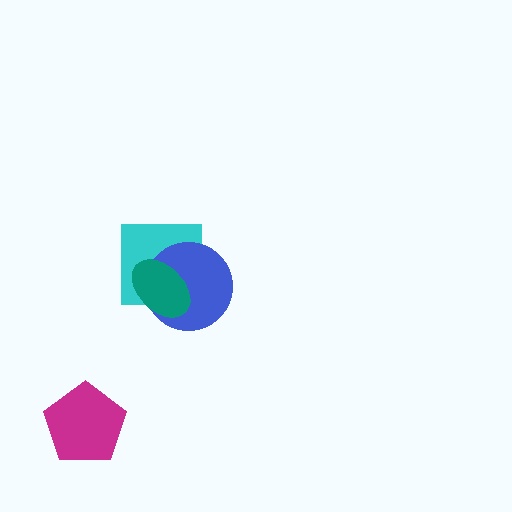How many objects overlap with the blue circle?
2 objects overlap with the blue circle.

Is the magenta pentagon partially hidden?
No, no other shape covers it.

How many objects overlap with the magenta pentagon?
0 objects overlap with the magenta pentagon.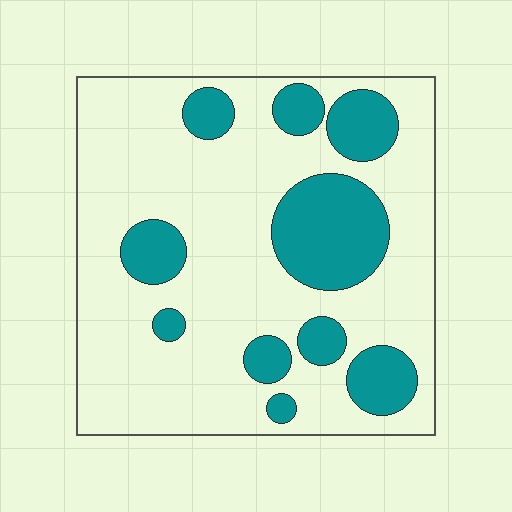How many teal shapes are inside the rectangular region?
10.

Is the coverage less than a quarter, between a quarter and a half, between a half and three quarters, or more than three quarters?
Between a quarter and a half.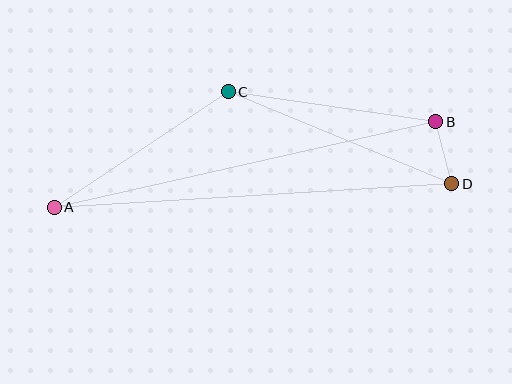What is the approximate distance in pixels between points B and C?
The distance between B and C is approximately 209 pixels.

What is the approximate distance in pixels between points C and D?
The distance between C and D is approximately 242 pixels.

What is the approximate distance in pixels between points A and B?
The distance between A and B is approximately 391 pixels.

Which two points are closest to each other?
Points B and D are closest to each other.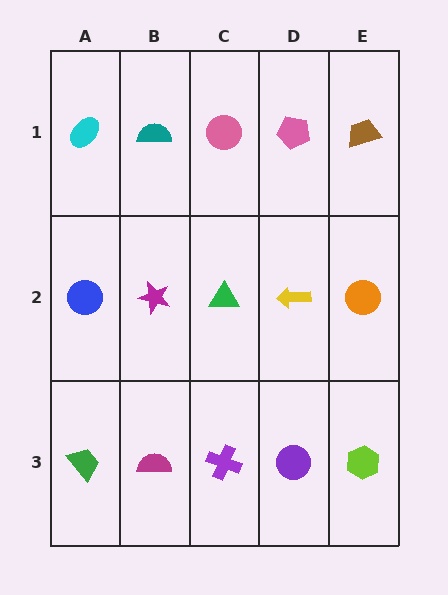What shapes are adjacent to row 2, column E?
A brown trapezoid (row 1, column E), a lime hexagon (row 3, column E), a yellow arrow (row 2, column D).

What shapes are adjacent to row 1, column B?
A magenta star (row 2, column B), a cyan ellipse (row 1, column A), a pink circle (row 1, column C).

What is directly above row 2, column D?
A pink pentagon.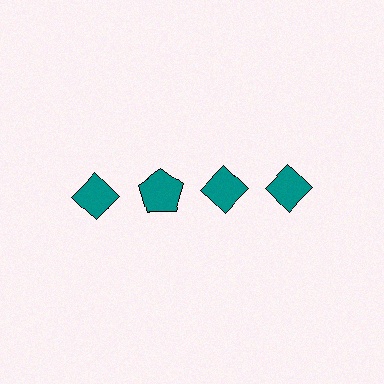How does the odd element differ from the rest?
It has a different shape: pentagon instead of diamond.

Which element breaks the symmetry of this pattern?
The teal pentagon in the top row, second from left column breaks the symmetry. All other shapes are teal diamonds.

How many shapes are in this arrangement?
There are 4 shapes arranged in a grid pattern.